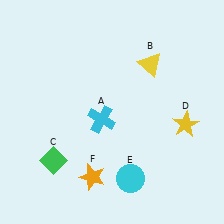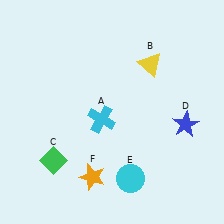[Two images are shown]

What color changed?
The star (D) changed from yellow in Image 1 to blue in Image 2.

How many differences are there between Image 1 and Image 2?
There is 1 difference between the two images.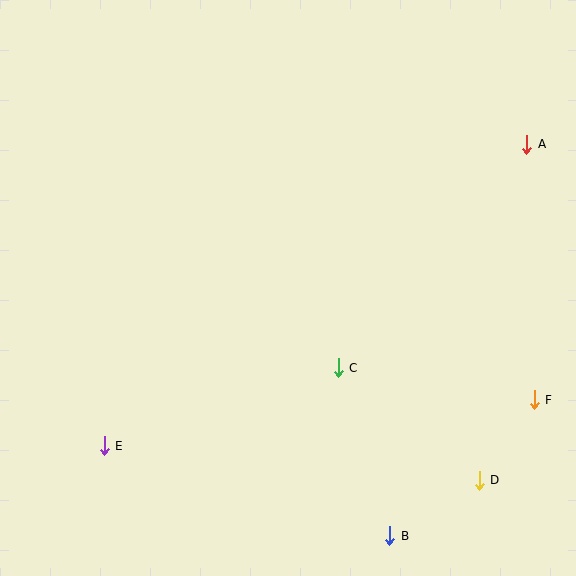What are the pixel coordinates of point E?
Point E is at (104, 446).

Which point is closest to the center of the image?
Point C at (338, 368) is closest to the center.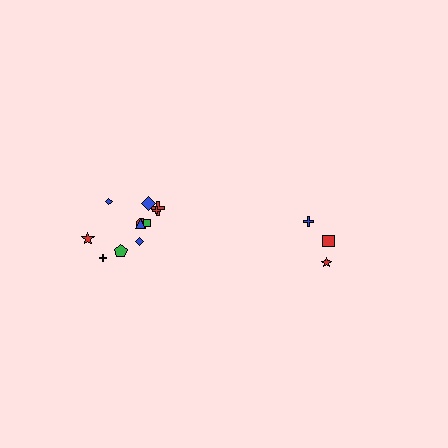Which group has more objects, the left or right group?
The left group.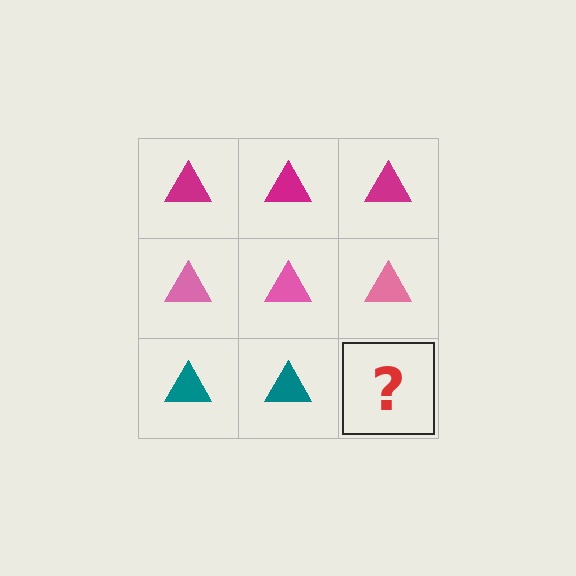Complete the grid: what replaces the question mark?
The question mark should be replaced with a teal triangle.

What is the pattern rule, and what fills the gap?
The rule is that each row has a consistent color. The gap should be filled with a teal triangle.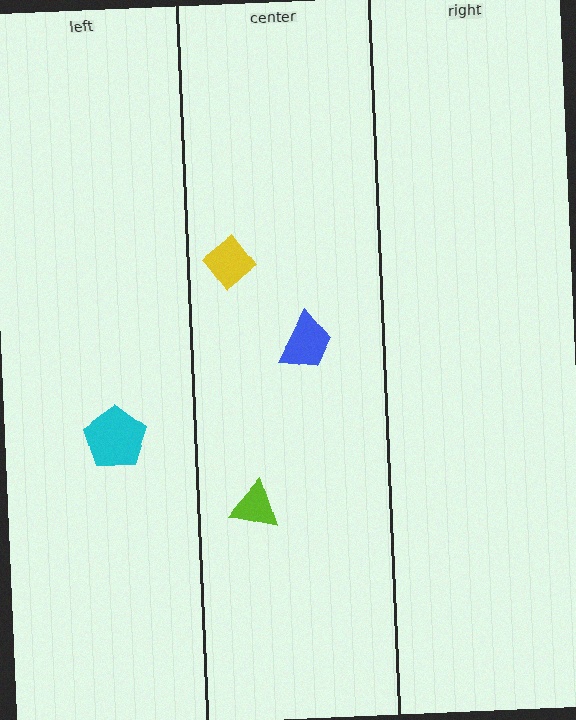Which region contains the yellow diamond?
The center region.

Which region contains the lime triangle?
The center region.